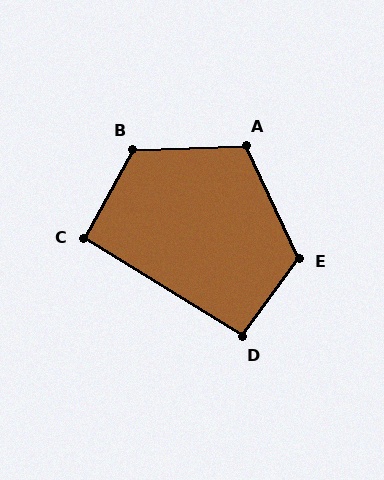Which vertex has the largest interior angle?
B, at approximately 121 degrees.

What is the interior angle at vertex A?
Approximately 113 degrees (obtuse).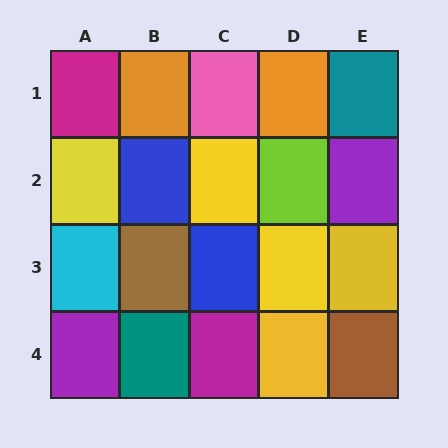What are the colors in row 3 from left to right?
Cyan, brown, blue, yellow, yellow.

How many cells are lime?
1 cell is lime.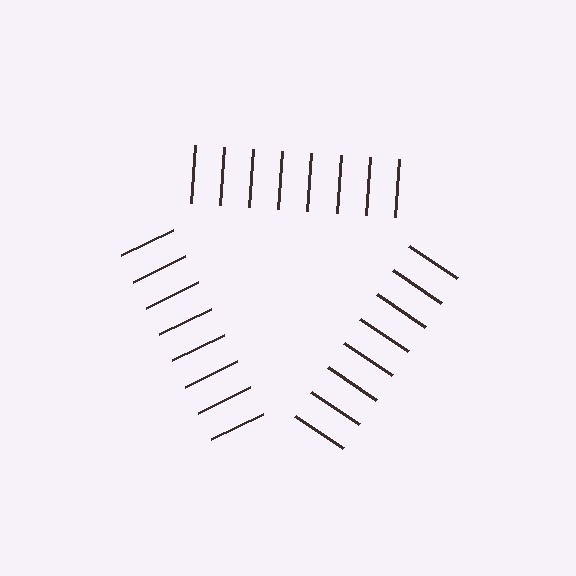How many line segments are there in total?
24 — 8 along each of the 3 edges.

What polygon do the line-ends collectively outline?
An illusory triangle — the line segments terminate on its edges but no continuous stroke is drawn.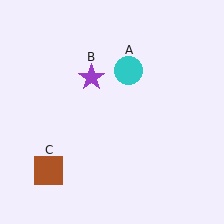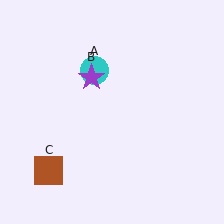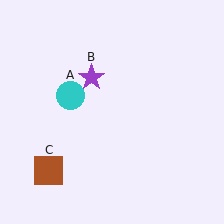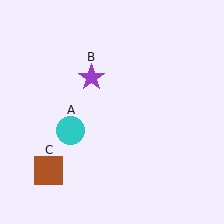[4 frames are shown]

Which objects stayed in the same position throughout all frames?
Purple star (object B) and brown square (object C) remained stationary.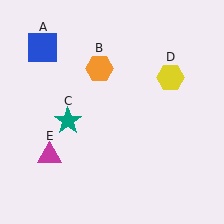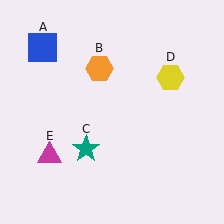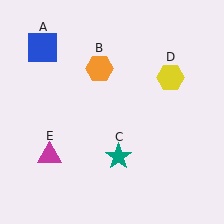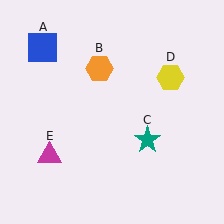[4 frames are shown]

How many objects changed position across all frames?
1 object changed position: teal star (object C).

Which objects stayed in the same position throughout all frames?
Blue square (object A) and orange hexagon (object B) and yellow hexagon (object D) and magenta triangle (object E) remained stationary.